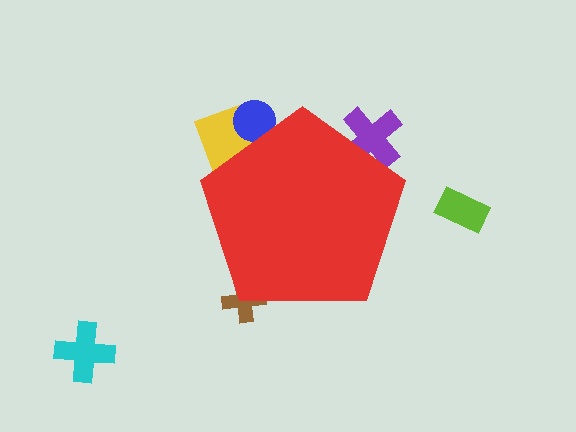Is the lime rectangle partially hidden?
No, the lime rectangle is fully visible.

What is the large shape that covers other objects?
A red pentagon.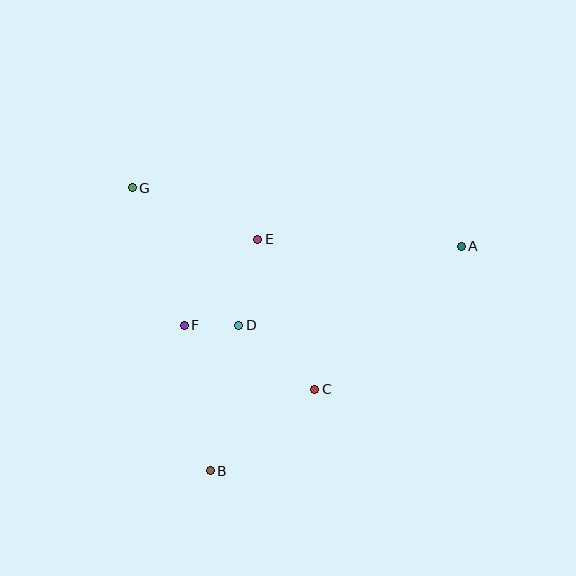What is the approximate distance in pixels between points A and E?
The distance between A and E is approximately 204 pixels.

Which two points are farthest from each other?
Points A and B are farthest from each other.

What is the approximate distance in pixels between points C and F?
The distance between C and F is approximately 145 pixels.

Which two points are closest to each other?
Points D and F are closest to each other.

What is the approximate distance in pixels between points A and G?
The distance between A and G is approximately 334 pixels.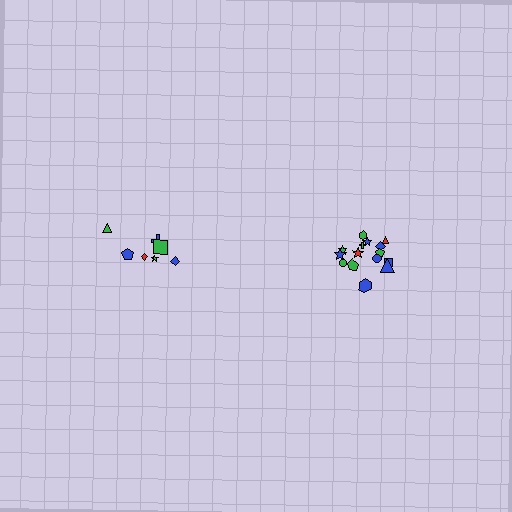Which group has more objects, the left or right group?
The right group.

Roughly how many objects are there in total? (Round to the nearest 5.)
Roughly 20 objects in total.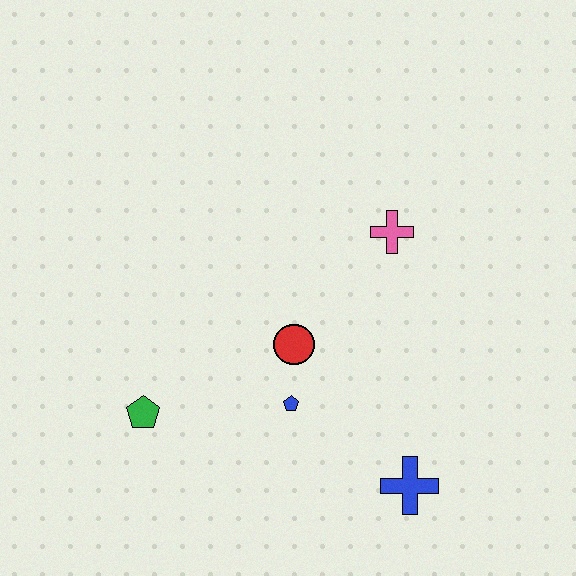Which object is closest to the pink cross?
The red circle is closest to the pink cross.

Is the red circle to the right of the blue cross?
No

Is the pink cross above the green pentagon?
Yes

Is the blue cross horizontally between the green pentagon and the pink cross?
No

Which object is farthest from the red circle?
The blue cross is farthest from the red circle.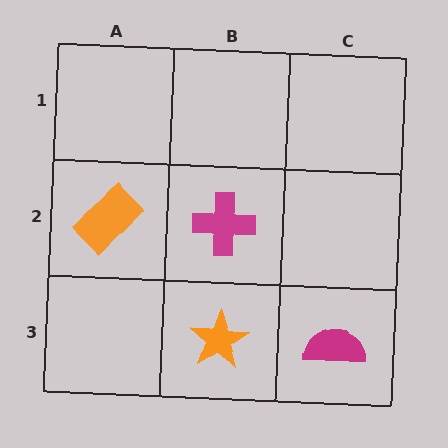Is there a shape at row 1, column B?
No, that cell is empty.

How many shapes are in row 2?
2 shapes.